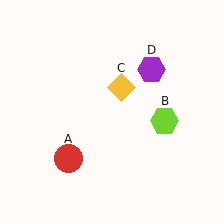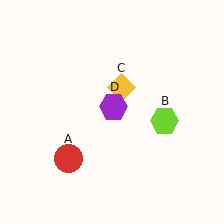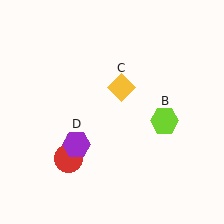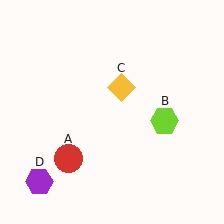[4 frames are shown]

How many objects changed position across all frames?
1 object changed position: purple hexagon (object D).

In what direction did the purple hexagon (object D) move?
The purple hexagon (object D) moved down and to the left.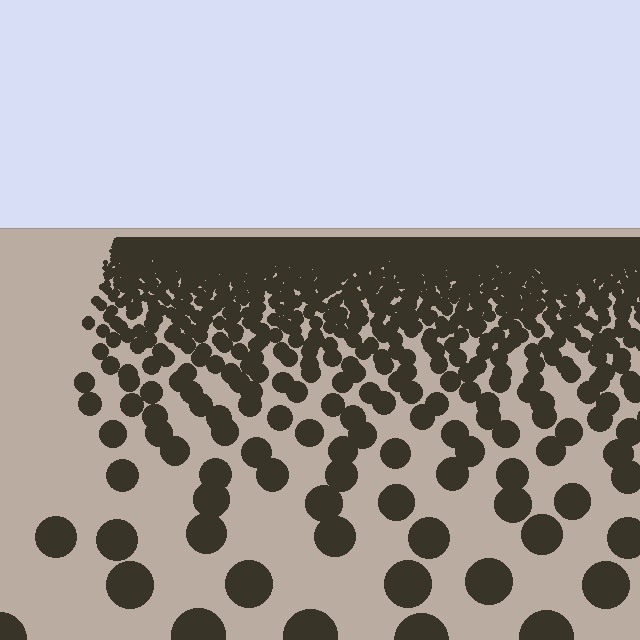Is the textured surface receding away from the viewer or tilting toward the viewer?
The surface is receding away from the viewer. Texture elements get smaller and denser toward the top.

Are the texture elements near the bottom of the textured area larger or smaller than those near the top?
Larger. Near the bottom, elements are closer to the viewer and appear at a bigger on-screen size.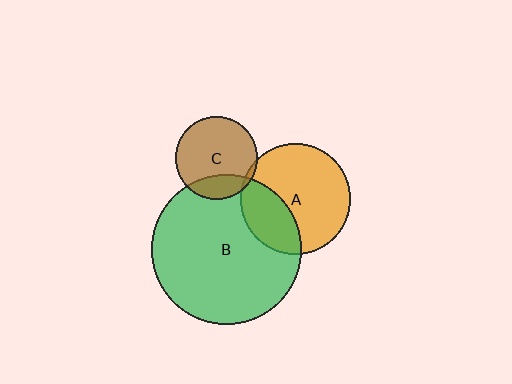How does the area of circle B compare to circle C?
Approximately 3.3 times.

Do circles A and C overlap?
Yes.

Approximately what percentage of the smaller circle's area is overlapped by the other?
Approximately 5%.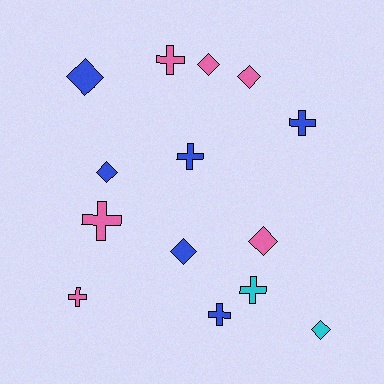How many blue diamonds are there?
There are 3 blue diamonds.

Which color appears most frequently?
Pink, with 6 objects.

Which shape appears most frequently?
Diamond, with 7 objects.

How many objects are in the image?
There are 14 objects.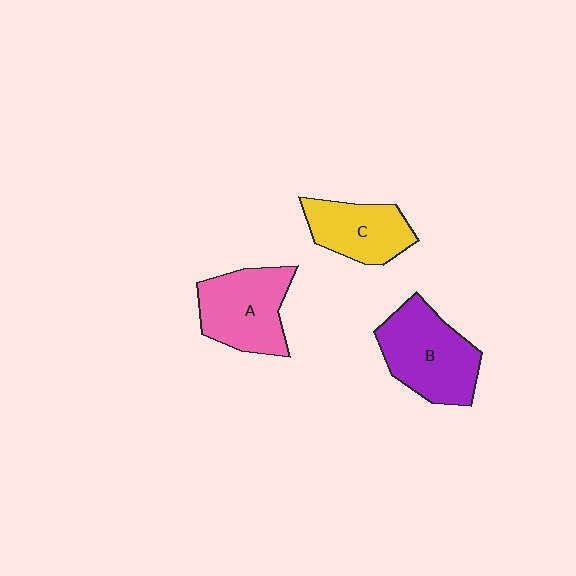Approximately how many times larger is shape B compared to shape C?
Approximately 1.4 times.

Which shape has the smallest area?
Shape C (yellow).